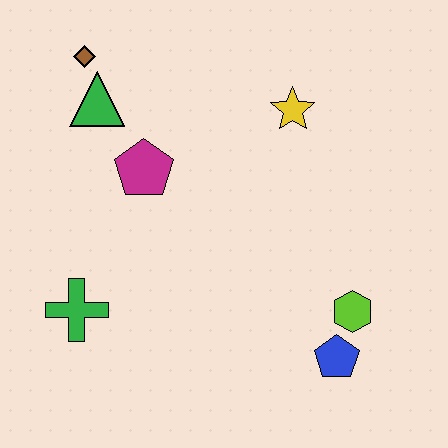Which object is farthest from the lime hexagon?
The brown diamond is farthest from the lime hexagon.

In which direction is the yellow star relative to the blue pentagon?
The yellow star is above the blue pentagon.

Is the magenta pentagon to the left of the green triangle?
No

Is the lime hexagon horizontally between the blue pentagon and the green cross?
No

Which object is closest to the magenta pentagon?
The green triangle is closest to the magenta pentagon.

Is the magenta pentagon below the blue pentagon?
No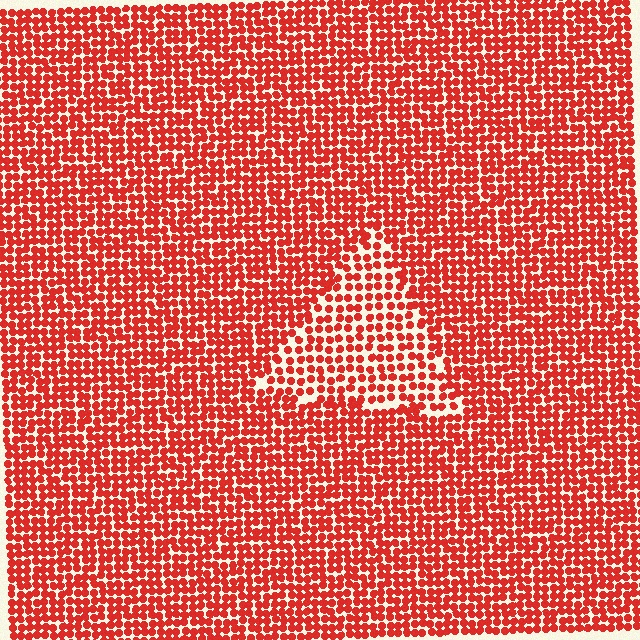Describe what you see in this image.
The image contains small red elements arranged at two different densities. A triangle-shaped region is visible where the elements are less densely packed than the surrounding area.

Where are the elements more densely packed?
The elements are more densely packed outside the triangle boundary.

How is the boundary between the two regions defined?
The boundary is defined by a change in element density (approximately 1.5x ratio). All elements are the same color, size, and shape.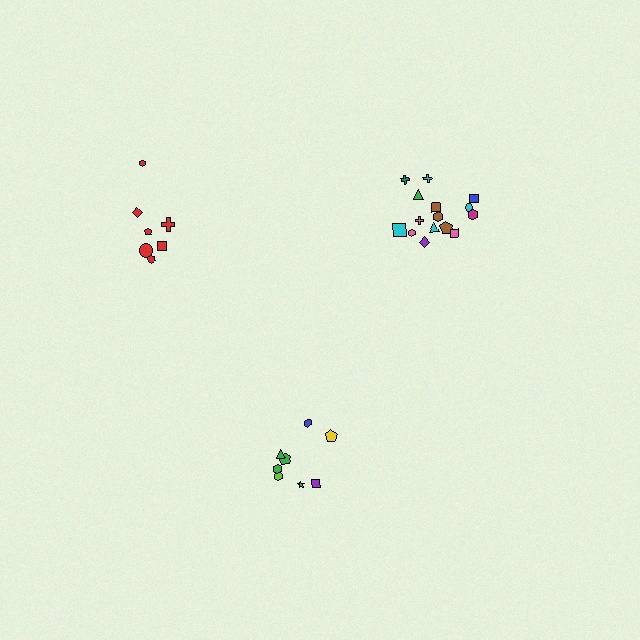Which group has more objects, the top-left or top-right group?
The top-right group.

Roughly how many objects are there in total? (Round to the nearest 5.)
Roughly 30 objects in total.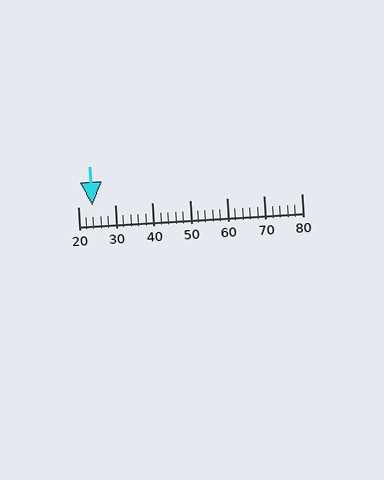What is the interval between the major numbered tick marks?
The major tick marks are spaced 10 units apart.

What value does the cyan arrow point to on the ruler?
The cyan arrow points to approximately 24.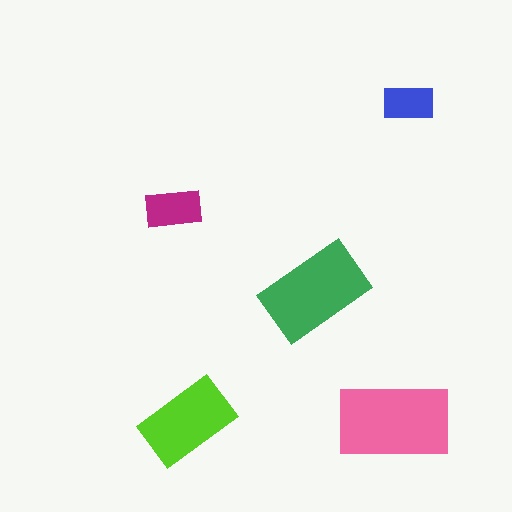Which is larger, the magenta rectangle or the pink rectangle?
The pink one.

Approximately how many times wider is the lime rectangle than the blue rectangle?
About 2 times wider.